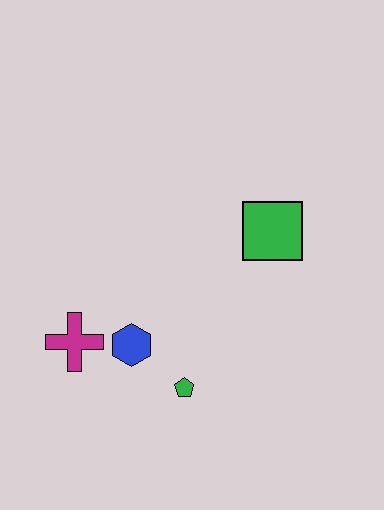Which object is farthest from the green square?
The magenta cross is farthest from the green square.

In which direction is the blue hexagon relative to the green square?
The blue hexagon is to the left of the green square.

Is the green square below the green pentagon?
No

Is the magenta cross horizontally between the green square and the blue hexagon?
No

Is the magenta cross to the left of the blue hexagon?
Yes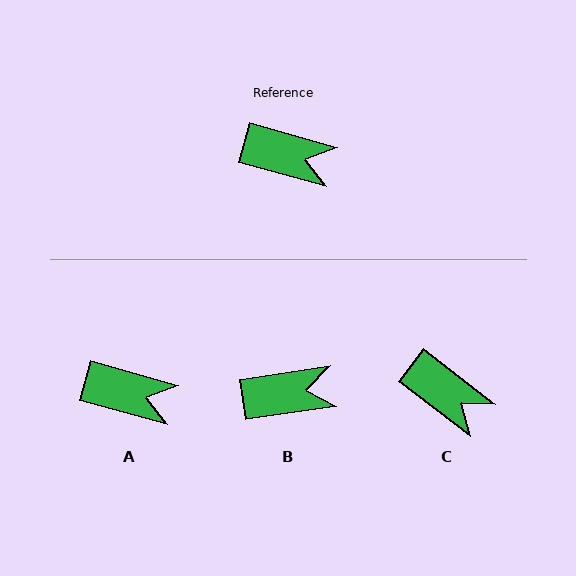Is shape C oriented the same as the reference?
No, it is off by about 22 degrees.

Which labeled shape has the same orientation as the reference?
A.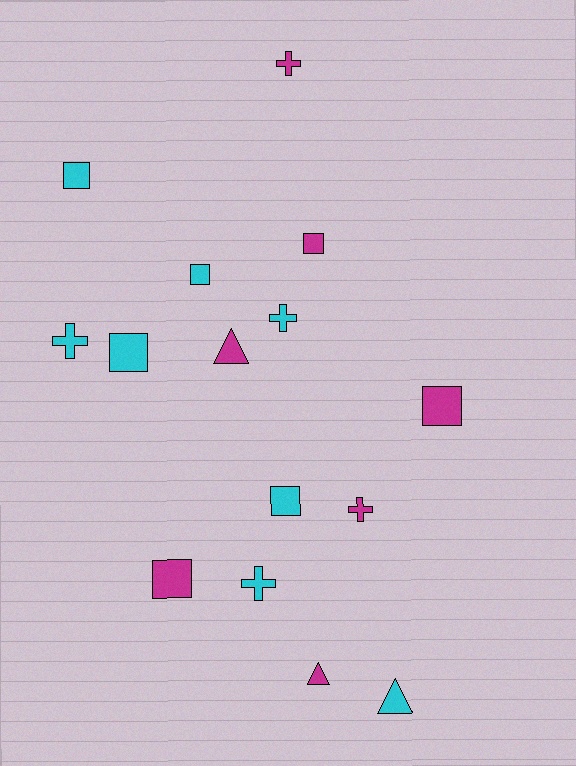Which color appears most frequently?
Cyan, with 8 objects.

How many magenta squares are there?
There are 3 magenta squares.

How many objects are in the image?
There are 15 objects.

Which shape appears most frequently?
Square, with 7 objects.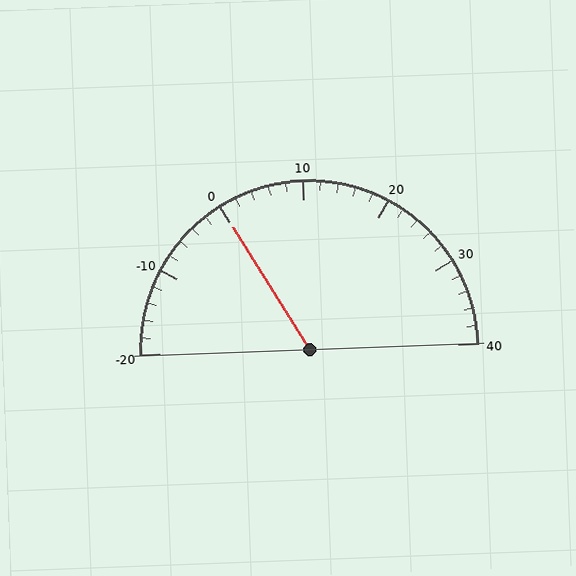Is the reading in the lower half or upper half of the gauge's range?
The reading is in the lower half of the range (-20 to 40).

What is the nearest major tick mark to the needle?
The nearest major tick mark is 0.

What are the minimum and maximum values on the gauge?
The gauge ranges from -20 to 40.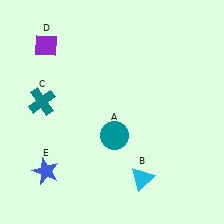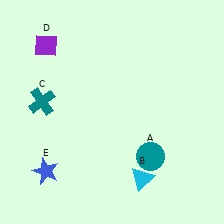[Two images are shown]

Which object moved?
The teal circle (A) moved right.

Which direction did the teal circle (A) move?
The teal circle (A) moved right.